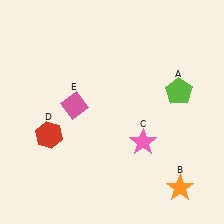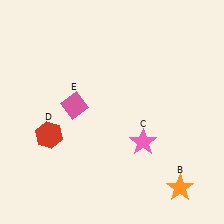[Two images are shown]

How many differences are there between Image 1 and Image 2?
There is 1 difference between the two images.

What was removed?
The lime pentagon (A) was removed in Image 2.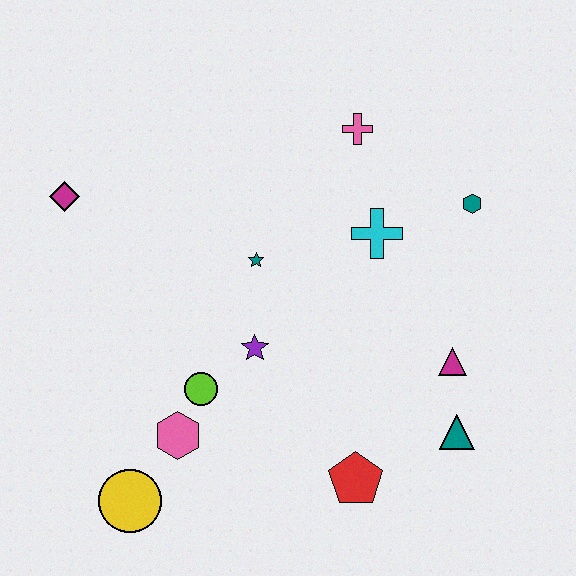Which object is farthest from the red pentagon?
The magenta diamond is farthest from the red pentagon.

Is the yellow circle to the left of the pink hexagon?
Yes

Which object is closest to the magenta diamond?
The teal star is closest to the magenta diamond.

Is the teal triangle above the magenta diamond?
No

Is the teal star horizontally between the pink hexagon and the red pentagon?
Yes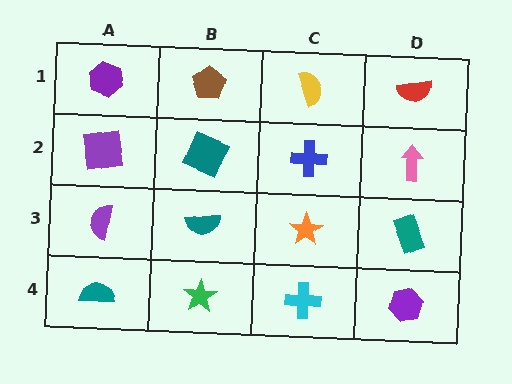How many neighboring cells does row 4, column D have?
2.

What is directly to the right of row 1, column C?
A red semicircle.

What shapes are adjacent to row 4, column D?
A teal rectangle (row 3, column D), a cyan cross (row 4, column C).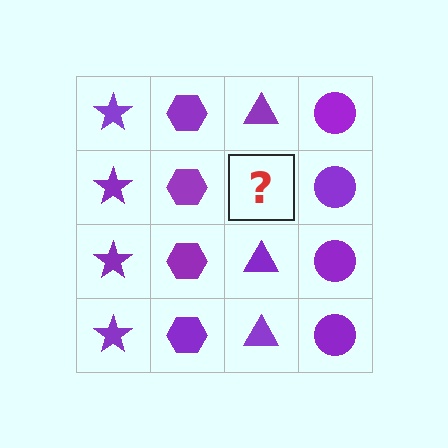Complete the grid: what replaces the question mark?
The question mark should be replaced with a purple triangle.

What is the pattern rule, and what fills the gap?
The rule is that each column has a consistent shape. The gap should be filled with a purple triangle.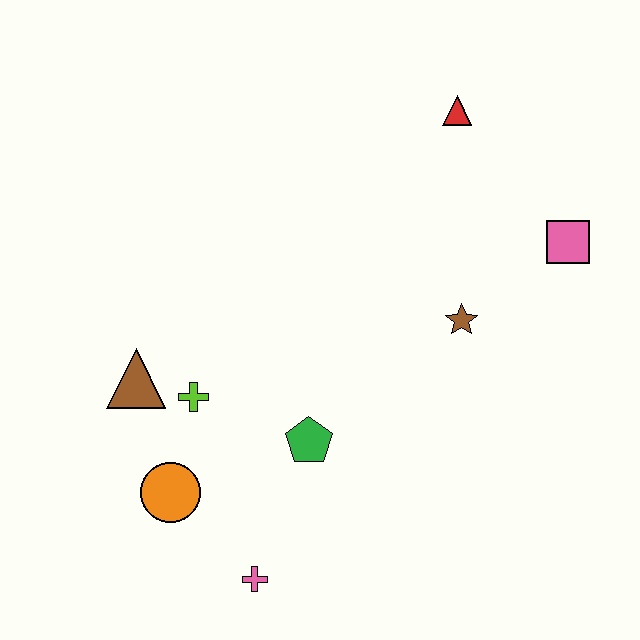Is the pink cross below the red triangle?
Yes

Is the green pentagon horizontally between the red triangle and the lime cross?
Yes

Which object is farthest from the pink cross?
The red triangle is farthest from the pink cross.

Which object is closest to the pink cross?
The orange circle is closest to the pink cross.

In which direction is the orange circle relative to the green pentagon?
The orange circle is to the left of the green pentagon.